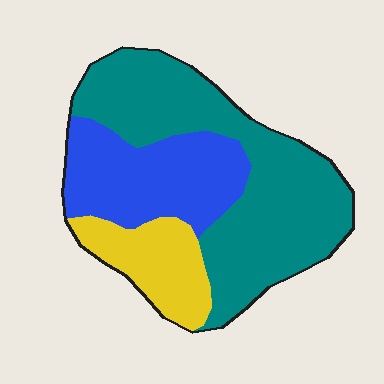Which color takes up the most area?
Teal, at roughly 55%.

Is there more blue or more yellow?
Blue.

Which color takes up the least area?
Yellow, at roughly 15%.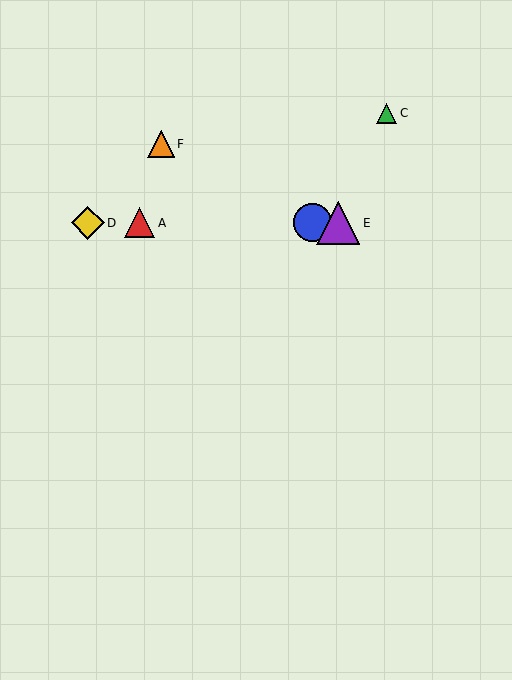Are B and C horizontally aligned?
No, B is at y≈223 and C is at y≈113.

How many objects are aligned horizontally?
4 objects (A, B, D, E) are aligned horizontally.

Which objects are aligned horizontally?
Objects A, B, D, E are aligned horizontally.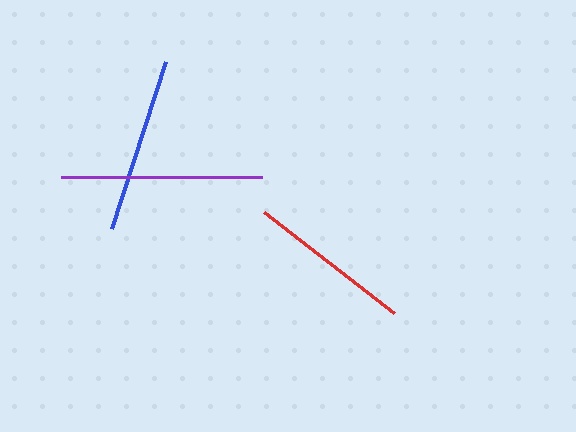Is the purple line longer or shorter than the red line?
The purple line is longer than the red line.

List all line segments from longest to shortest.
From longest to shortest: purple, blue, red.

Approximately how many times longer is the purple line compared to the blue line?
The purple line is approximately 1.1 times the length of the blue line.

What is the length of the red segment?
The red segment is approximately 165 pixels long.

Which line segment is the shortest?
The red line is the shortest at approximately 165 pixels.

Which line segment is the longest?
The purple line is the longest at approximately 202 pixels.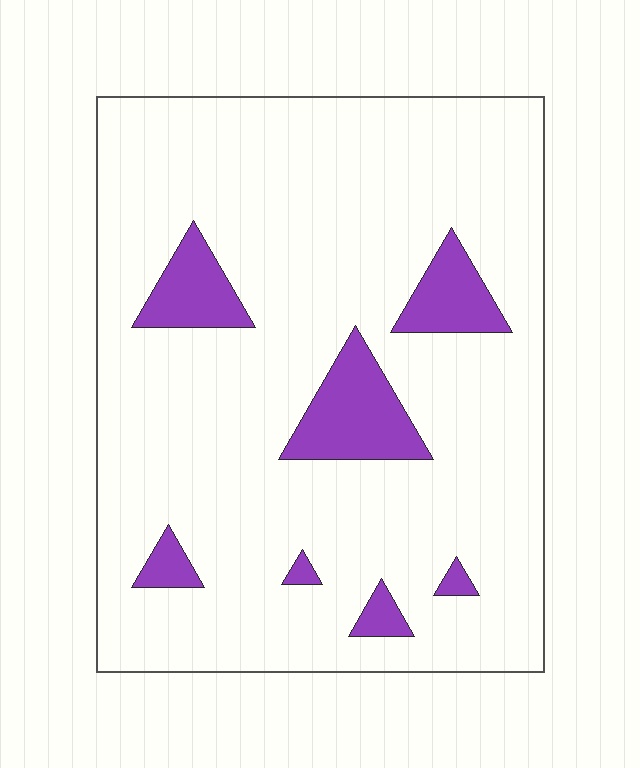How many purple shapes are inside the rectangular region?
7.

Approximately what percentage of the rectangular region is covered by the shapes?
Approximately 10%.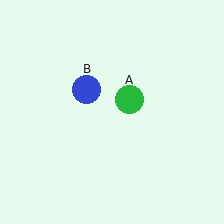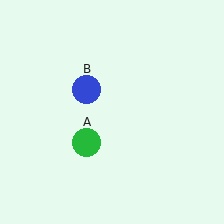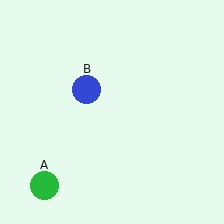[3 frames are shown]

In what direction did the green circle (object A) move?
The green circle (object A) moved down and to the left.